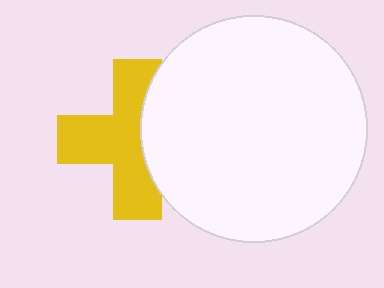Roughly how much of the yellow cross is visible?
About half of it is visible (roughly 64%).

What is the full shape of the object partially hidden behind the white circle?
The partially hidden object is a yellow cross.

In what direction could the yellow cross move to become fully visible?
The yellow cross could move left. That would shift it out from behind the white circle entirely.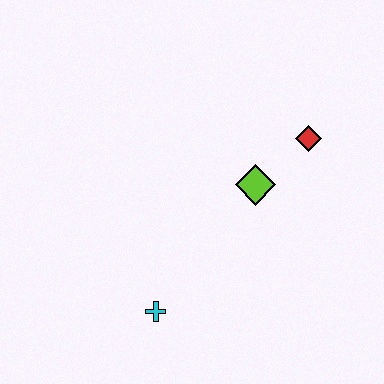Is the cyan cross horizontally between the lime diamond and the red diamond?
No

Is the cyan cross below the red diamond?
Yes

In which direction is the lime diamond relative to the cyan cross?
The lime diamond is above the cyan cross.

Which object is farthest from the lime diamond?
The cyan cross is farthest from the lime diamond.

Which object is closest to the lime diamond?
The red diamond is closest to the lime diamond.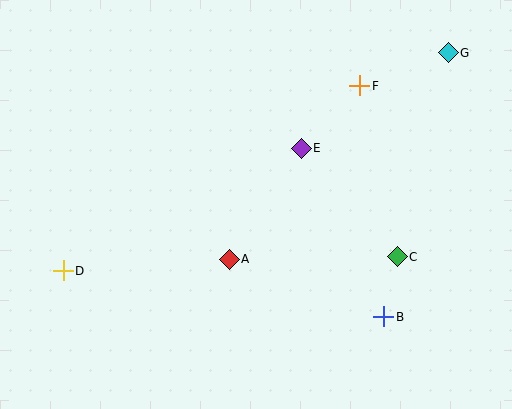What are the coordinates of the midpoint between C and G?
The midpoint between C and G is at (423, 155).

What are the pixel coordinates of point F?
Point F is at (360, 86).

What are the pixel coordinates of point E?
Point E is at (301, 148).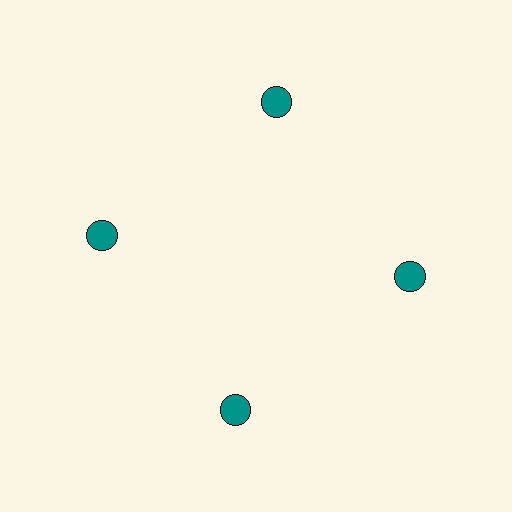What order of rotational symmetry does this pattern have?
This pattern has 4-fold rotational symmetry.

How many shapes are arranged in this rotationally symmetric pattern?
There are 4 shapes, arranged in 4 groups of 1.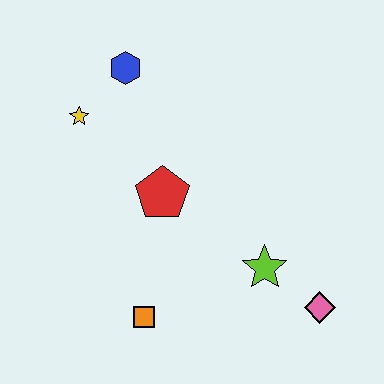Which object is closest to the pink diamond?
The lime star is closest to the pink diamond.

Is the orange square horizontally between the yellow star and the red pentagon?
Yes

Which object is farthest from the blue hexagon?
The pink diamond is farthest from the blue hexagon.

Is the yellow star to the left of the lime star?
Yes